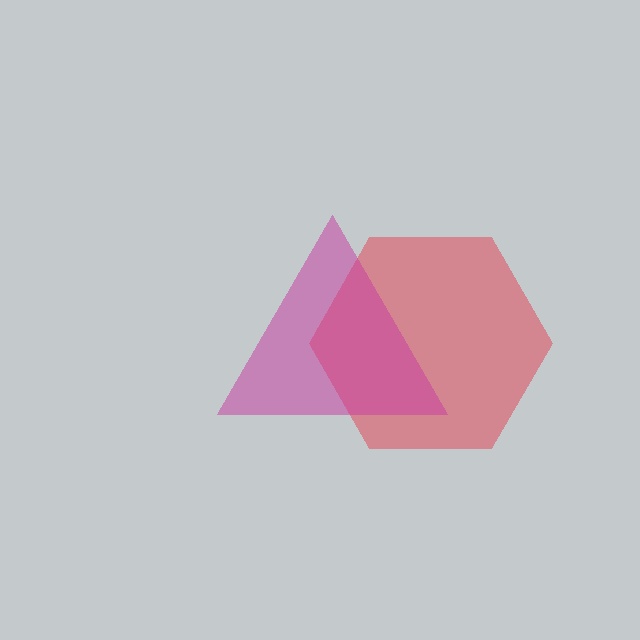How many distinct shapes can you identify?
There are 2 distinct shapes: a red hexagon, a magenta triangle.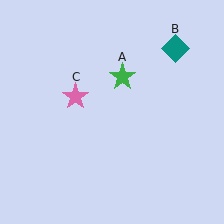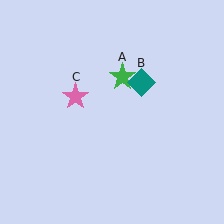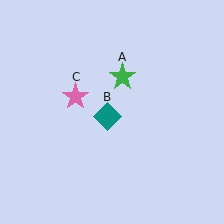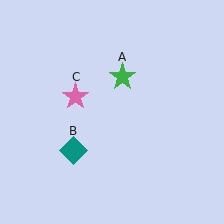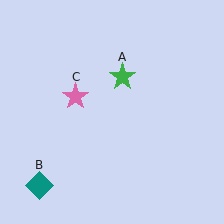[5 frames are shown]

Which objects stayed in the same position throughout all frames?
Green star (object A) and pink star (object C) remained stationary.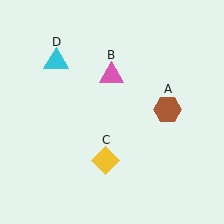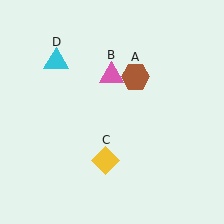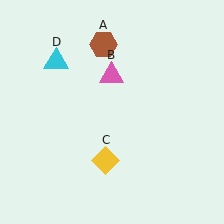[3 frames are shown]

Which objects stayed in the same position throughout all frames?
Pink triangle (object B) and yellow diamond (object C) and cyan triangle (object D) remained stationary.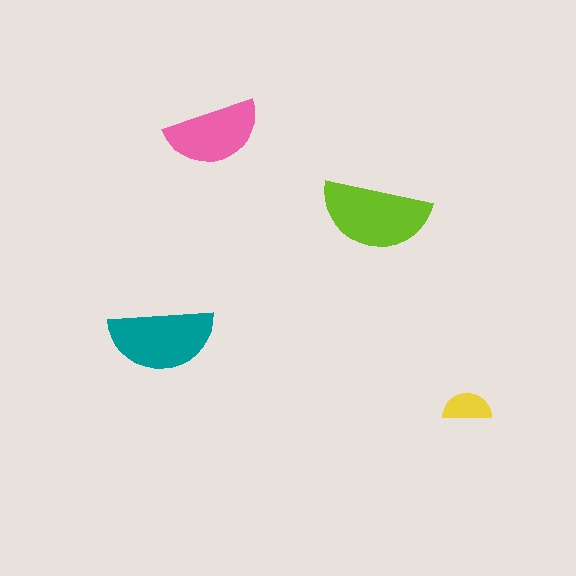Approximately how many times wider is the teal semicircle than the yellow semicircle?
About 2 times wider.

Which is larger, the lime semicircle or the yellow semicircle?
The lime one.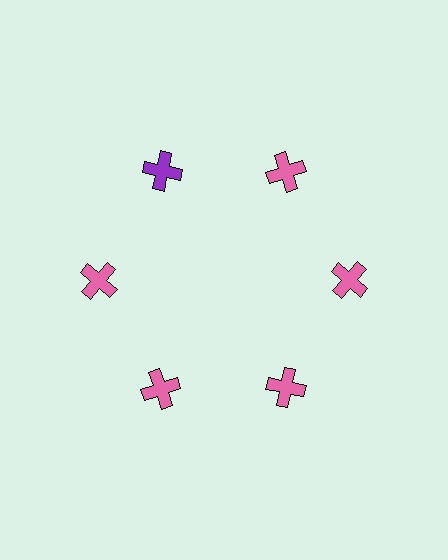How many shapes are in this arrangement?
There are 6 shapes arranged in a ring pattern.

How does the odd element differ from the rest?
It has a different color: purple instead of pink.